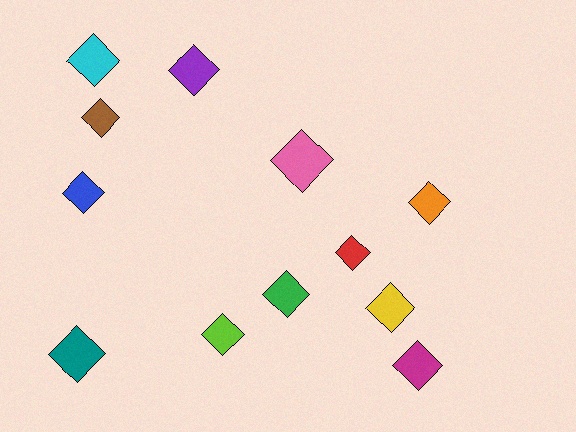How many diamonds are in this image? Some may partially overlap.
There are 12 diamonds.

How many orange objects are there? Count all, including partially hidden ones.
There is 1 orange object.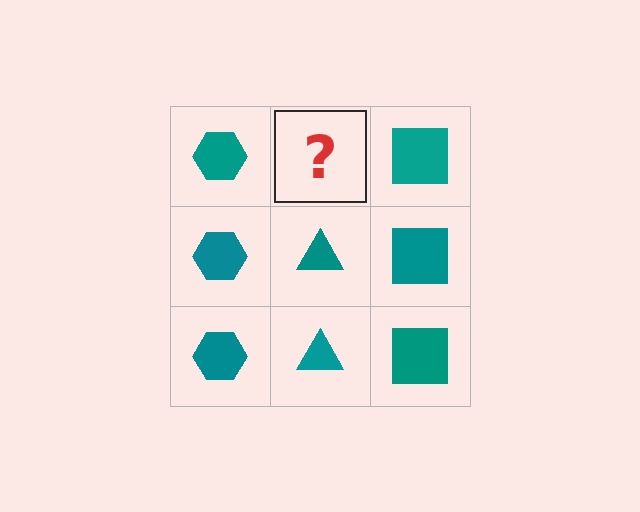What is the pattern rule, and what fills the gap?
The rule is that each column has a consistent shape. The gap should be filled with a teal triangle.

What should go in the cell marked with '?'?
The missing cell should contain a teal triangle.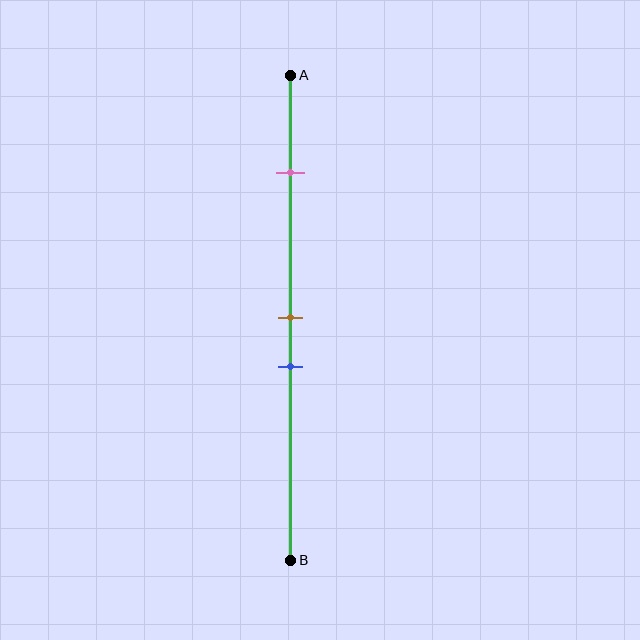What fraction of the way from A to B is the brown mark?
The brown mark is approximately 50% (0.5) of the way from A to B.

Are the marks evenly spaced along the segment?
No, the marks are not evenly spaced.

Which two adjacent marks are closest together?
The brown and blue marks are the closest adjacent pair.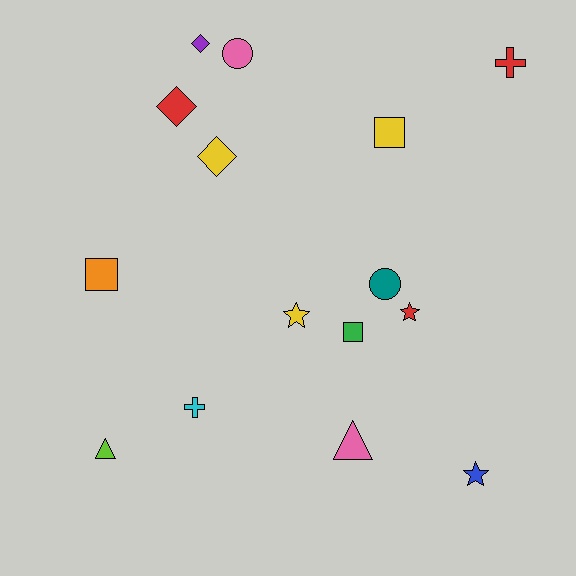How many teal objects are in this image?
There is 1 teal object.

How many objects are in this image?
There are 15 objects.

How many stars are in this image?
There are 3 stars.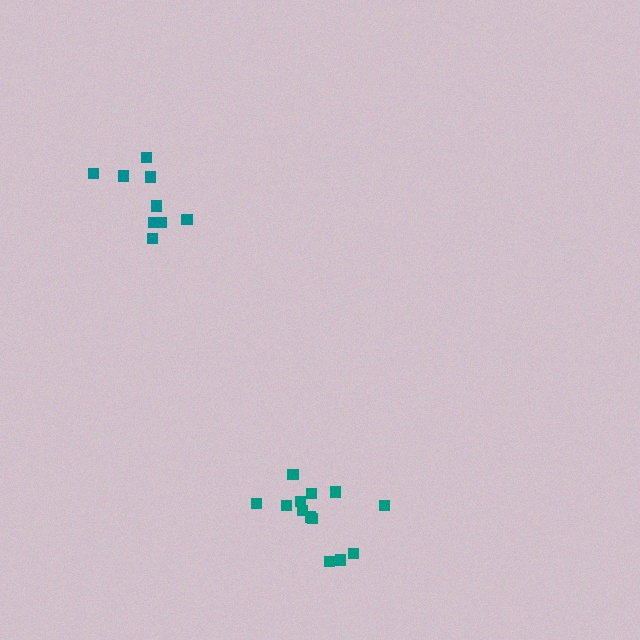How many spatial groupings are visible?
There are 2 spatial groupings.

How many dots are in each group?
Group 1: 13 dots, Group 2: 9 dots (22 total).